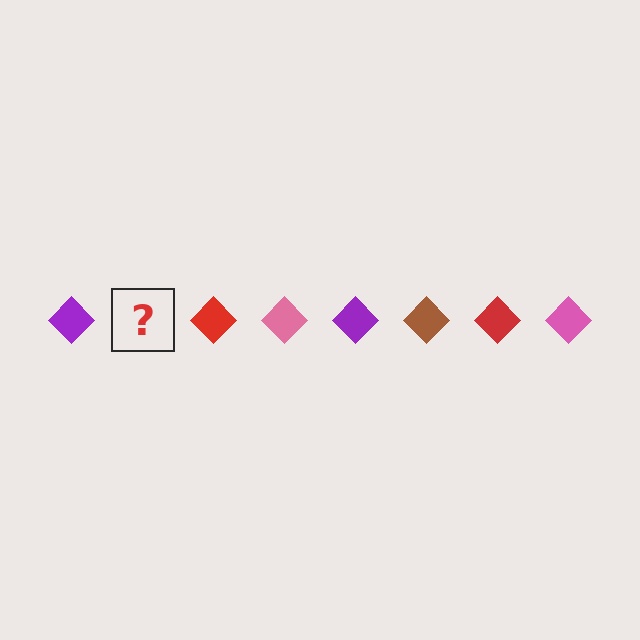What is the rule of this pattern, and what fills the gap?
The rule is that the pattern cycles through purple, brown, red, pink diamonds. The gap should be filled with a brown diamond.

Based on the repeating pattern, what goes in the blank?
The blank should be a brown diamond.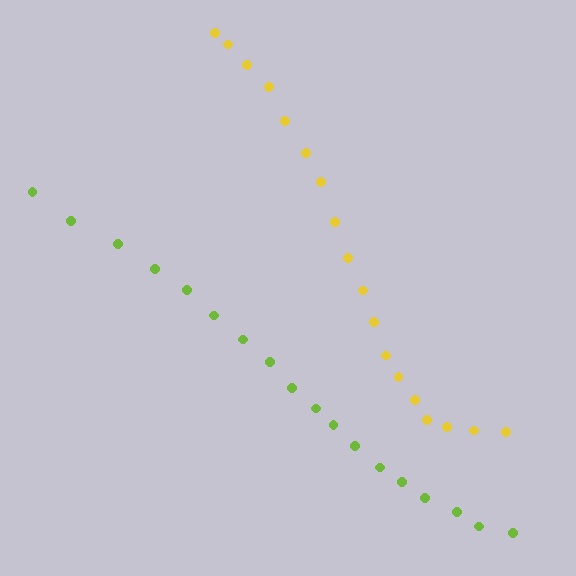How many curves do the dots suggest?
There are 2 distinct paths.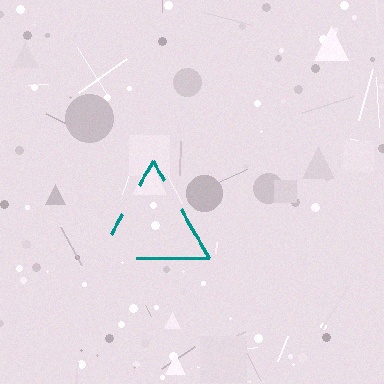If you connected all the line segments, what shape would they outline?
They would outline a triangle.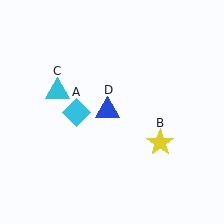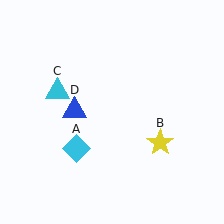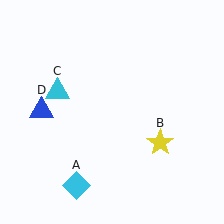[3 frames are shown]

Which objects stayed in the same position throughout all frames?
Yellow star (object B) and cyan triangle (object C) remained stationary.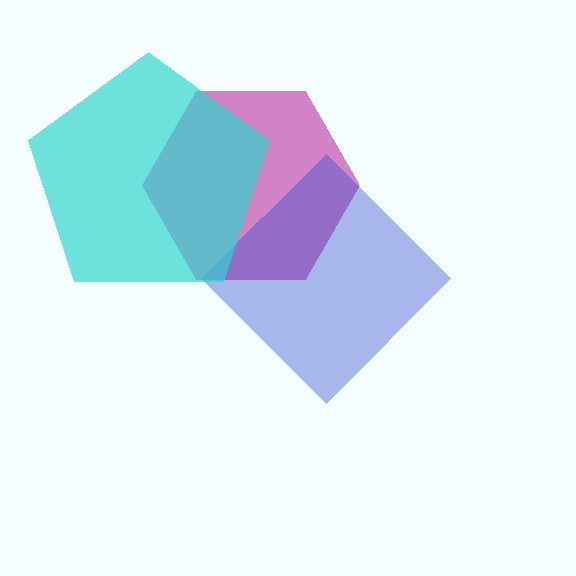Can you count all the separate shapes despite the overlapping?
Yes, there are 3 separate shapes.